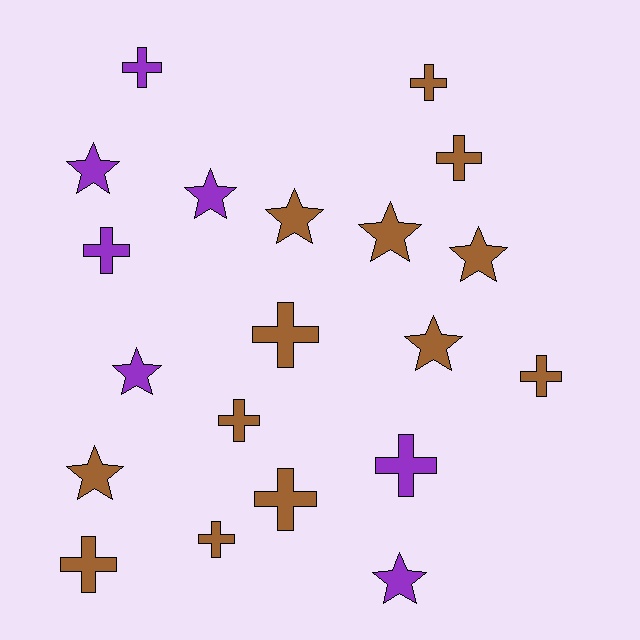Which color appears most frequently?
Brown, with 13 objects.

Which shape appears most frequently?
Cross, with 11 objects.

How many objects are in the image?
There are 20 objects.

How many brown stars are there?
There are 5 brown stars.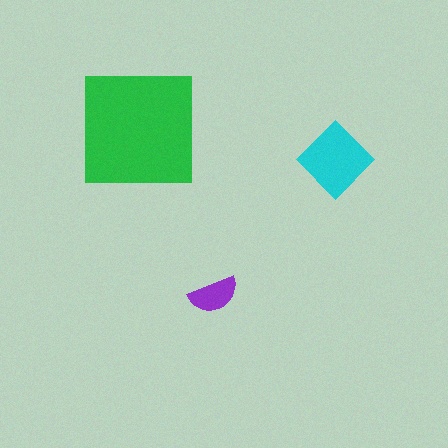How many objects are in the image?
There are 3 objects in the image.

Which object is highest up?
The green square is topmost.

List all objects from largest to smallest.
The green square, the cyan diamond, the purple semicircle.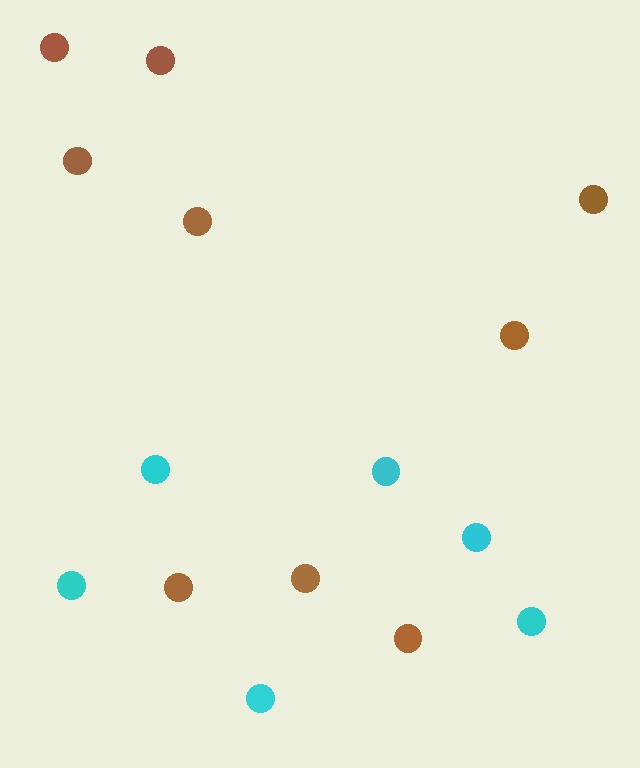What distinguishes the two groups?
There are 2 groups: one group of brown circles (9) and one group of cyan circles (6).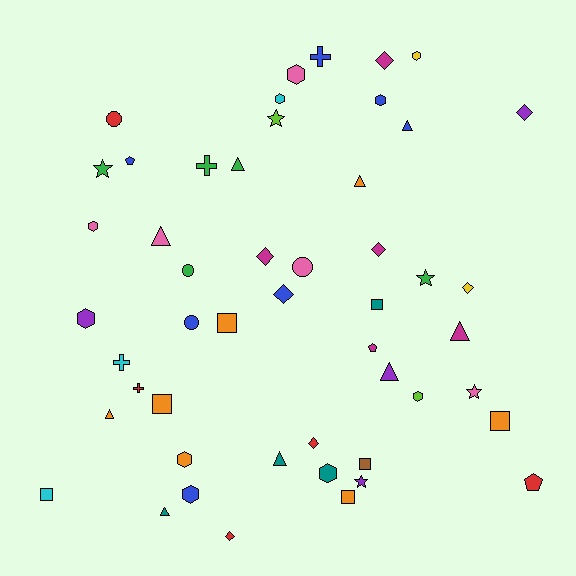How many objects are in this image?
There are 50 objects.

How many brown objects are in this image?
There is 1 brown object.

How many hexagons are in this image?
There are 10 hexagons.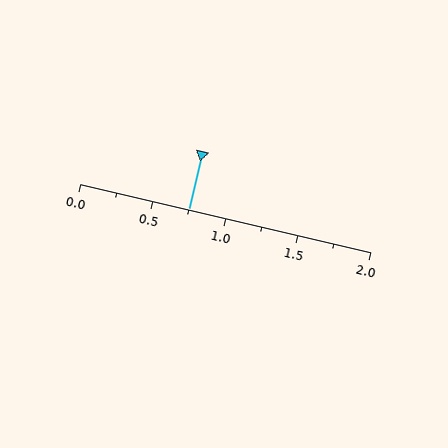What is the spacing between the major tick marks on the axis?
The major ticks are spaced 0.5 apart.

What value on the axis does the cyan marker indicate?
The marker indicates approximately 0.75.